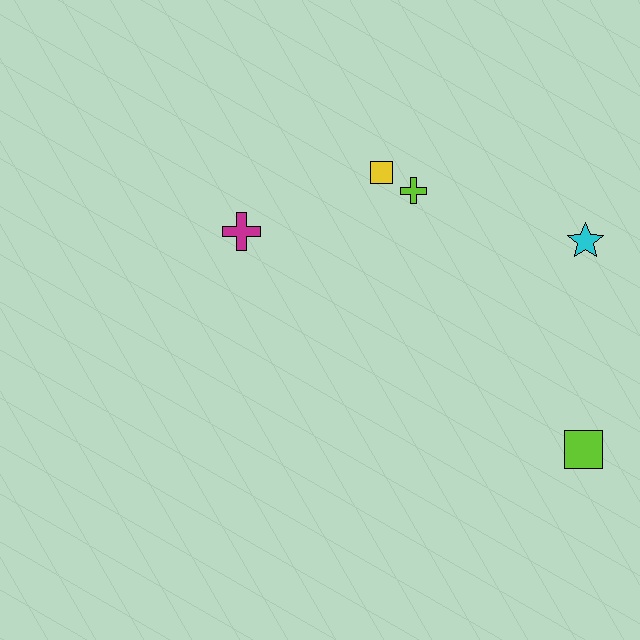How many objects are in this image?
There are 5 objects.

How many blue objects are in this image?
There are no blue objects.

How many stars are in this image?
There is 1 star.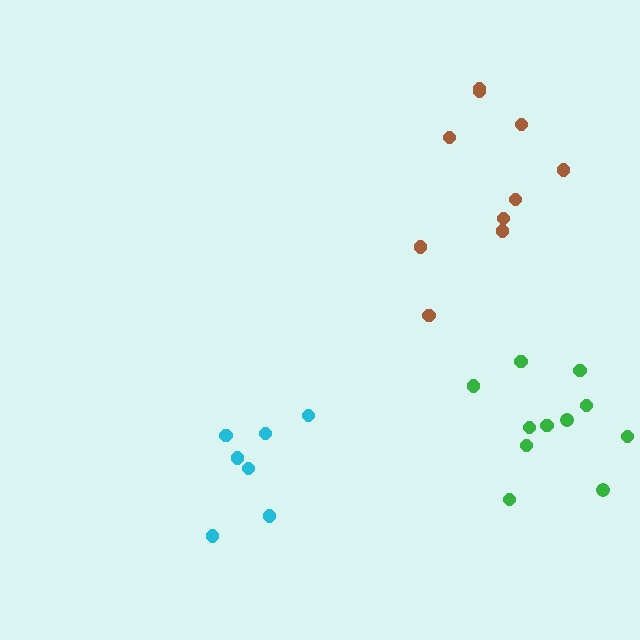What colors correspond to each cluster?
The clusters are colored: cyan, green, brown.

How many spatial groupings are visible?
There are 3 spatial groupings.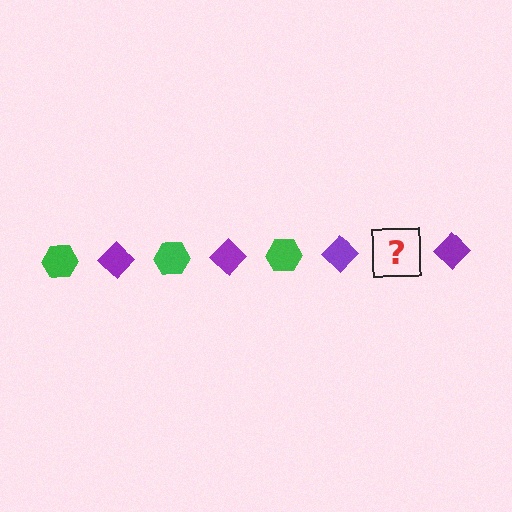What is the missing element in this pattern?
The missing element is a green hexagon.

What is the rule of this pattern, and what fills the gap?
The rule is that the pattern alternates between green hexagon and purple diamond. The gap should be filled with a green hexagon.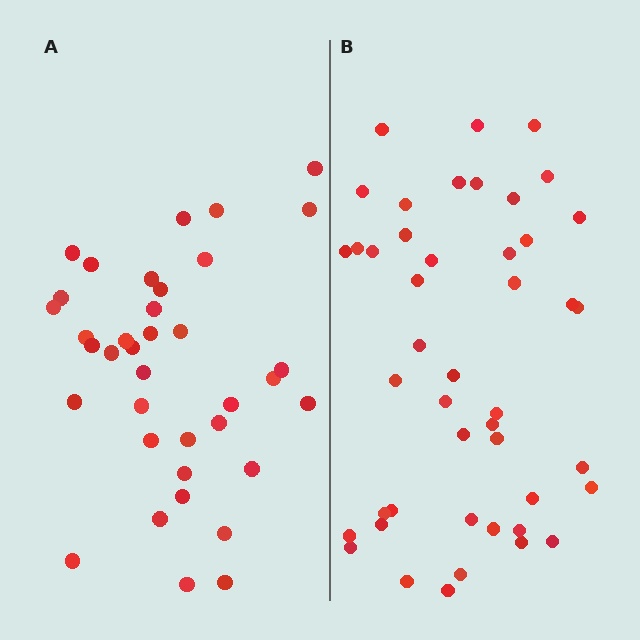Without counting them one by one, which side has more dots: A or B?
Region B (the right region) has more dots.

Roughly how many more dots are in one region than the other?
Region B has roughly 8 or so more dots than region A.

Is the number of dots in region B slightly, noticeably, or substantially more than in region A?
Region B has only slightly more — the two regions are fairly close. The ratio is roughly 1.2 to 1.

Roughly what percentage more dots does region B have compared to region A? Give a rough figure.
About 20% more.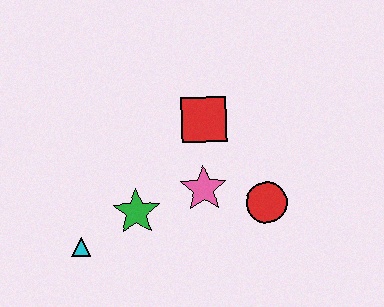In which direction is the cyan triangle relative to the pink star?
The cyan triangle is to the left of the pink star.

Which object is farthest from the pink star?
The cyan triangle is farthest from the pink star.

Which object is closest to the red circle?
The pink star is closest to the red circle.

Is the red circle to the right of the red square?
Yes